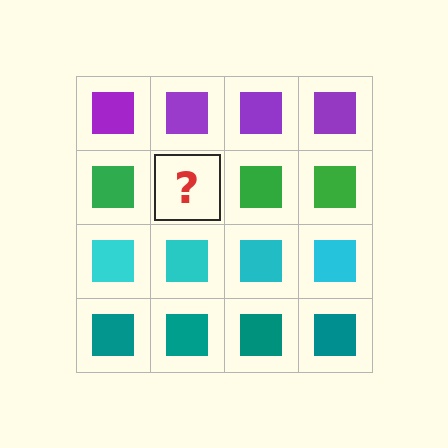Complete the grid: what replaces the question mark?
The question mark should be replaced with a green square.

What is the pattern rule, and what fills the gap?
The rule is that each row has a consistent color. The gap should be filled with a green square.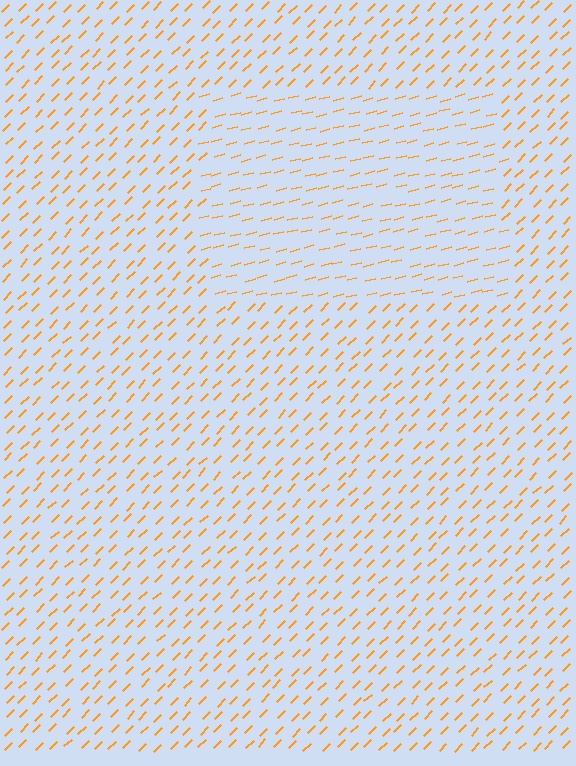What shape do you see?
I see a rectangle.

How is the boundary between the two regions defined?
The boundary is defined purely by a change in line orientation (approximately 30 degrees difference). All lines are the same color and thickness.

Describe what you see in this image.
The image is filled with small orange line segments. A rectangle region in the image has lines oriented differently from the surrounding lines, creating a visible texture boundary.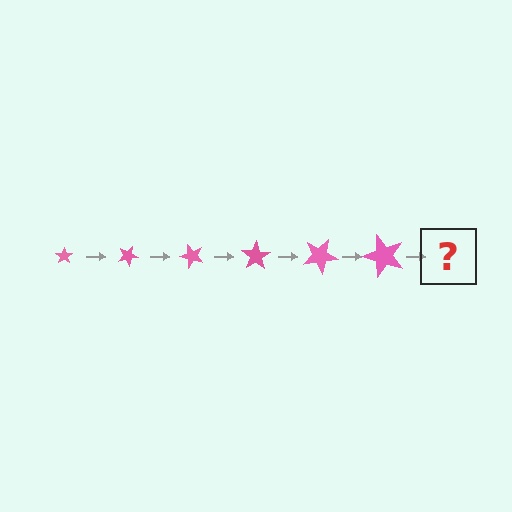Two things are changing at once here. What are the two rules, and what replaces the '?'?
The two rules are that the star grows larger each step and it rotates 25 degrees each step. The '?' should be a star, larger than the previous one and rotated 150 degrees from the start.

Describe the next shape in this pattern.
It should be a star, larger than the previous one and rotated 150 degrees from the start.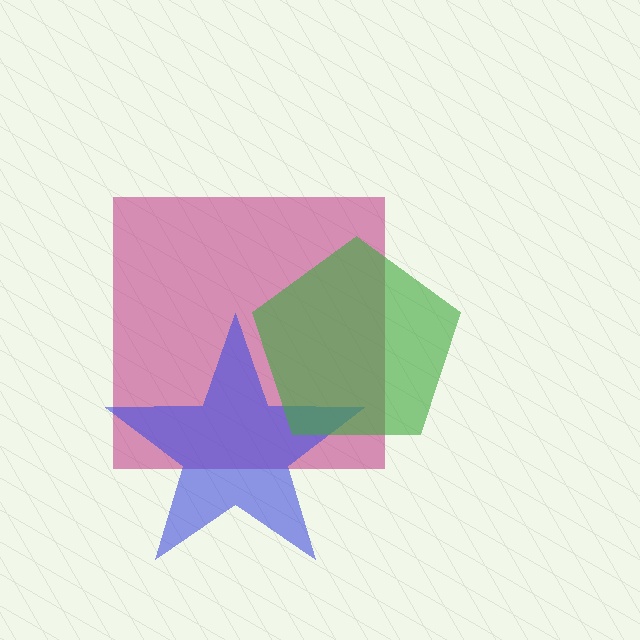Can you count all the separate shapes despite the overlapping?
Yes, there are 3 separate shapes.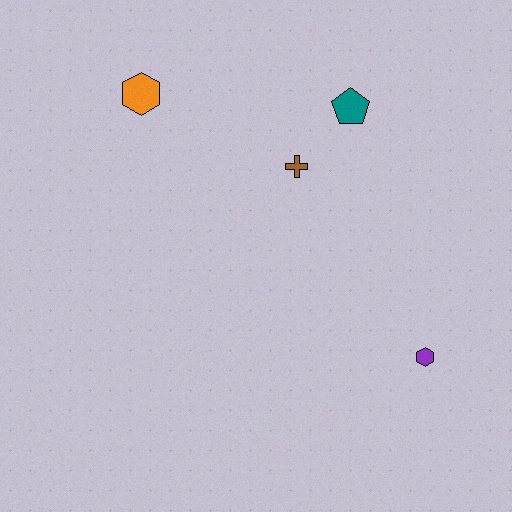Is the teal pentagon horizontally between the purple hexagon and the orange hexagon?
Yes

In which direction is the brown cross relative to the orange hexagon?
The brown cross is to the right of the orange hexagon.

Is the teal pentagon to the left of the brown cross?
No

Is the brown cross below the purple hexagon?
No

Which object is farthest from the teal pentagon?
The purple hexagon is farthest from the teal pentagon.